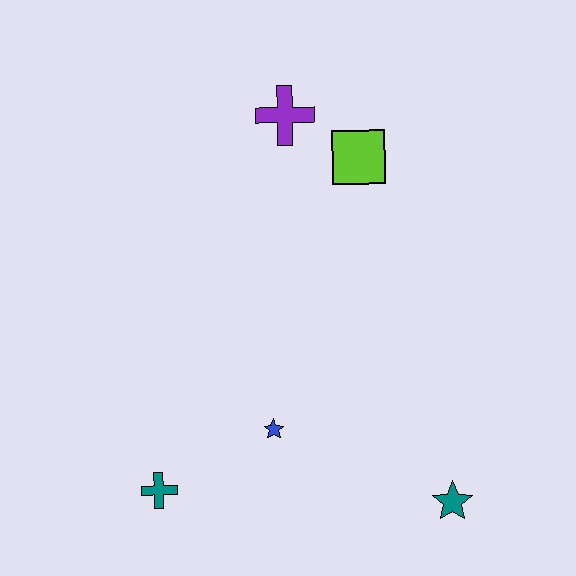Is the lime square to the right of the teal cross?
Yes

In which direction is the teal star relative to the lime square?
The teal star is below the lime square.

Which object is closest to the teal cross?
The blue star is closest to the teal cross.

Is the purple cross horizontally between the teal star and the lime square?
No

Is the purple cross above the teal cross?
Yes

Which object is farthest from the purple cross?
The teal star is farthest from the purple cross.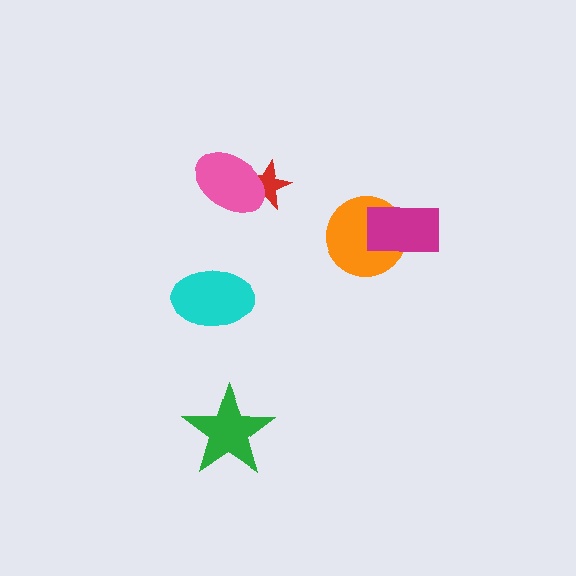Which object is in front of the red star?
The pink ellipse is in front of the red star.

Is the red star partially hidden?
Yes, it is partially covered by another shape.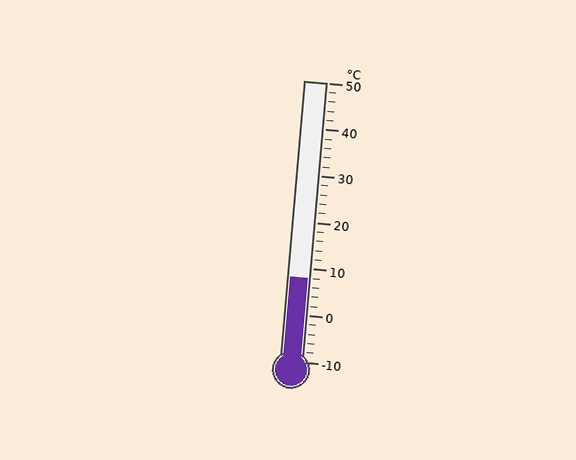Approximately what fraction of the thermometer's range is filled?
The thermometer is filled to approximately 30% of its range.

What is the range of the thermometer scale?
The thermometer scale ranges from -10°C to 50°C.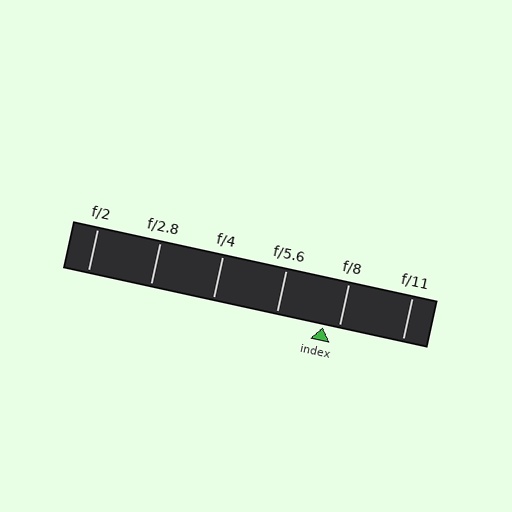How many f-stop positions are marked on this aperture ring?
There are 6 f-stop positions marked.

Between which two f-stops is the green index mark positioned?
The index mark is between f/5.6 and f/8.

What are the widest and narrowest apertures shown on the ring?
The widest aperture shown is f/2 and the narrowest is f/11.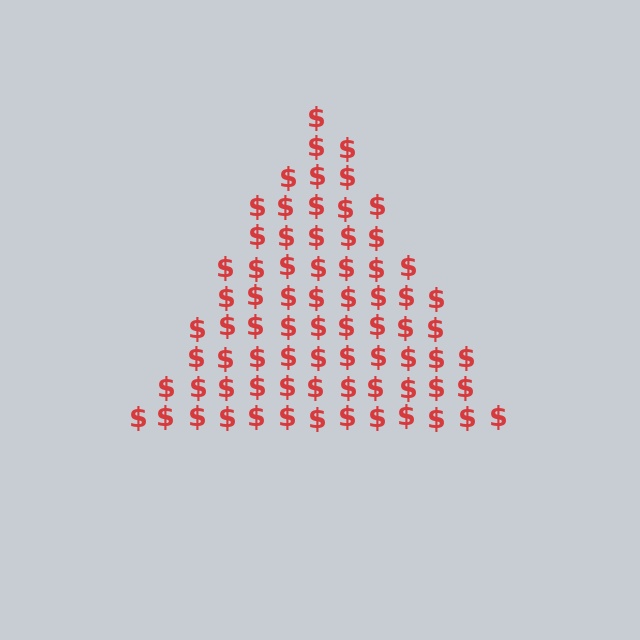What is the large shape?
The large shape is a triangle.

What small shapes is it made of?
It is made of small dollar signs.